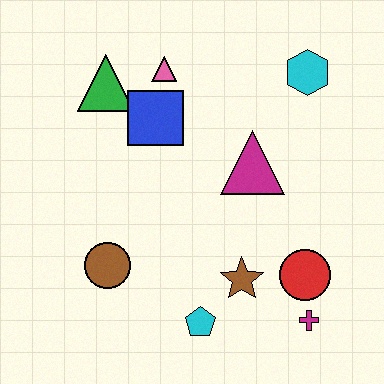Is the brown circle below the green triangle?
Yes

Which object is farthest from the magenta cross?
The green triangle is farthest from the magenta cross.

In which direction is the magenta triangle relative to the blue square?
The magenta triangle is to the right of the blue square.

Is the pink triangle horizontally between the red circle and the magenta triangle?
No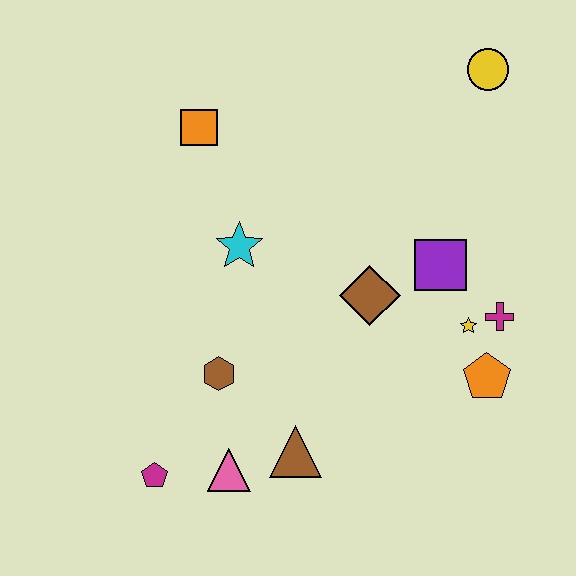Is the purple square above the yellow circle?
No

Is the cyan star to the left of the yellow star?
Yes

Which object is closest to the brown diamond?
The purple square is closest to the brown diamond.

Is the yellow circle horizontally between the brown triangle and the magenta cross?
Yes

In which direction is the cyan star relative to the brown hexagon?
The cyan star is above the brown hexagon.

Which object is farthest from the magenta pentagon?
The yellow circle is farthest from the magenta pentagon.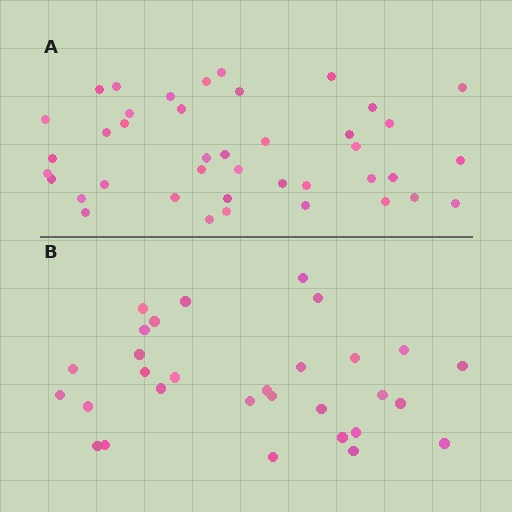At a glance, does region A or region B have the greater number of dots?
Region A (the top region) has more dots.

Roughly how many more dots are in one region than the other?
Region A has roughly 12 or so more dots than region B.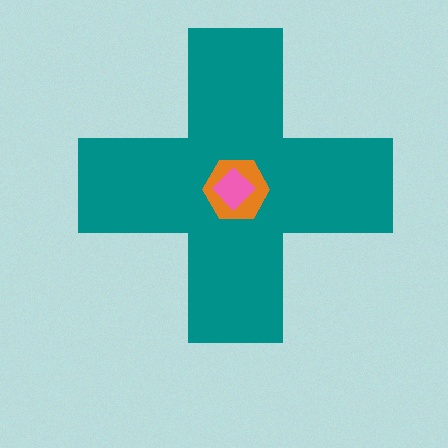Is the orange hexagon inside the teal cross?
Yes.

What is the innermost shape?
The pink diamond.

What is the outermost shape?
The teal cross.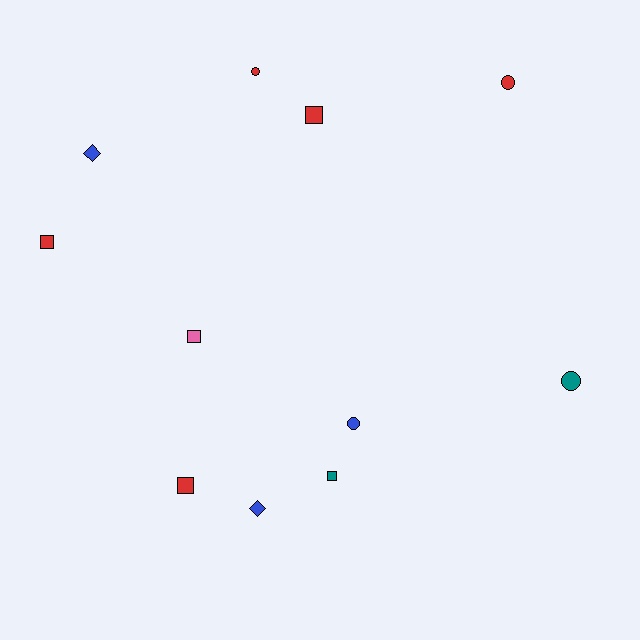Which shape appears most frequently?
Square, with 5 objects.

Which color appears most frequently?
Red, with 5 objects.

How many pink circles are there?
There are no pink circles.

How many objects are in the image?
There are 11 objects.